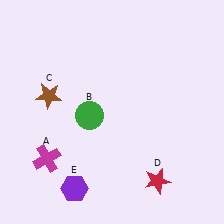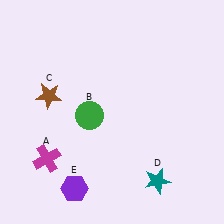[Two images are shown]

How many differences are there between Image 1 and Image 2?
There is 1 difference between the two images.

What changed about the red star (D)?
In Image 1, D is red. In Image 2, it changed to teal.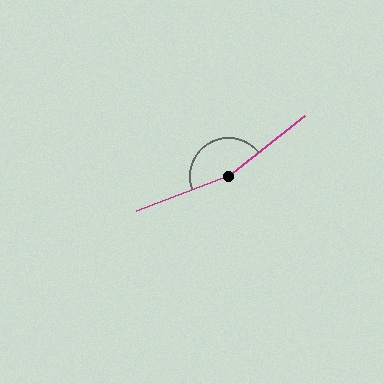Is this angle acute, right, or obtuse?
It is obtuse.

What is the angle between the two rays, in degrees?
Approximately 163 degrees.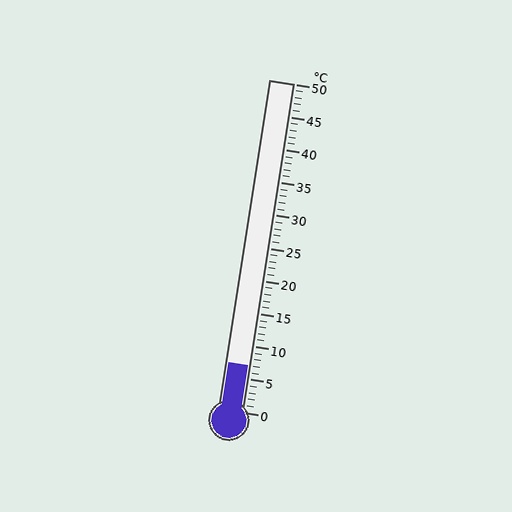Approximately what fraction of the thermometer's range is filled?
The thermometer is filled to approximately 15% of its range.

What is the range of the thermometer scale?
The thermometer scale ranges from 0°C to 50°C.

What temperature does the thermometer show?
The thermometer shows approximately 7°C.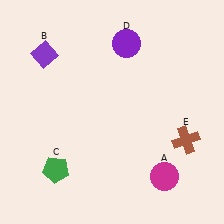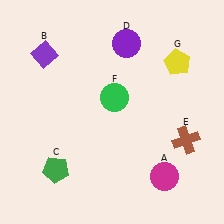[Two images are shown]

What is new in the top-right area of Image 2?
A yellow pentagon (G) was added in the top-right area of Image 2.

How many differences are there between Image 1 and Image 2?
There are 2 differences between the two images.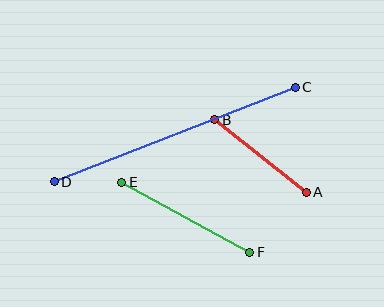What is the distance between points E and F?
The distance is approximately 146 pixels.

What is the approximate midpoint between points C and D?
The midpoint is at approximately (175, 134) pixels.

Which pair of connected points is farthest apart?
Points C and D are farthest apart.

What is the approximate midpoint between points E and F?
The midpoint is at approximately (186, 217) pixels.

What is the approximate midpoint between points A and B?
The midpoint is at approximately (261, 156) pixels.